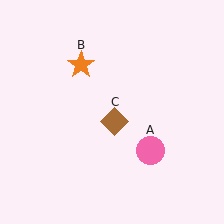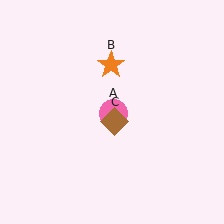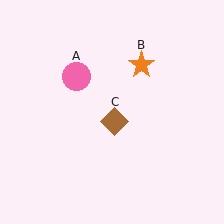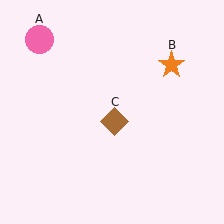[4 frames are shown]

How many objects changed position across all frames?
2 objects changed position: pink circle (object A), orange star (object B).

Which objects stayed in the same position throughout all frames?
Brown diamond (object C) remained stationary.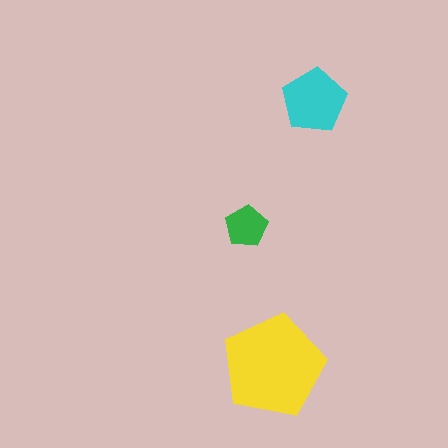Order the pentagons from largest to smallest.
the yellow one, the cyan one, the green one.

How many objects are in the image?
There are 3 objects in the image.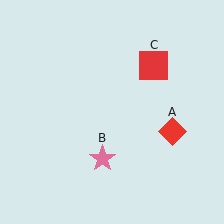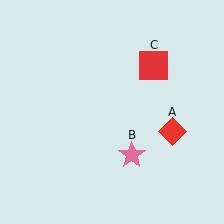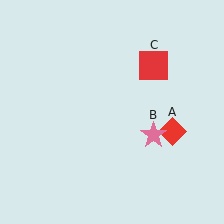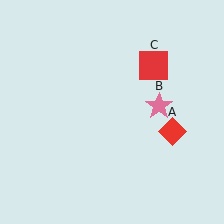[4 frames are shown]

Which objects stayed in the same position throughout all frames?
Red diamond (object A) and red square (object C) remained stationary.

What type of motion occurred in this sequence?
The pink star (object B) rotated counterclockwise around the center of the scene.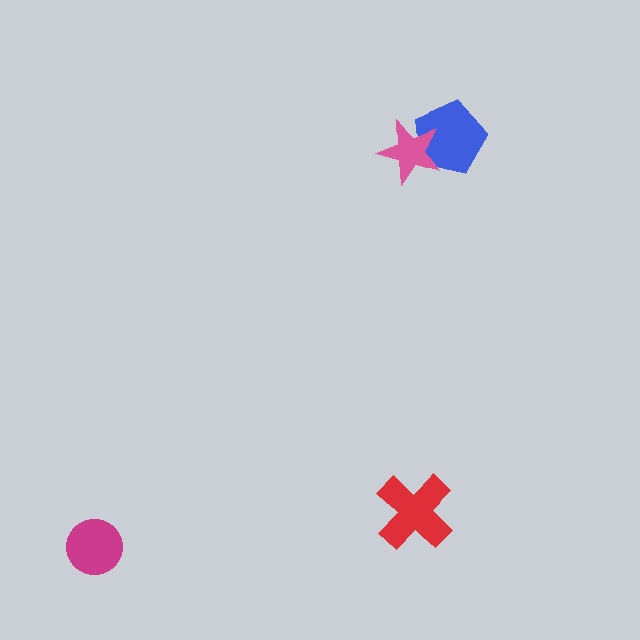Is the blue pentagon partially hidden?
Yes, it is partially covered by another shape.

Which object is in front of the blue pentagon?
The pink star is in front of the blue pentagon.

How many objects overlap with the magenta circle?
0 objects overlap with the magenta circle.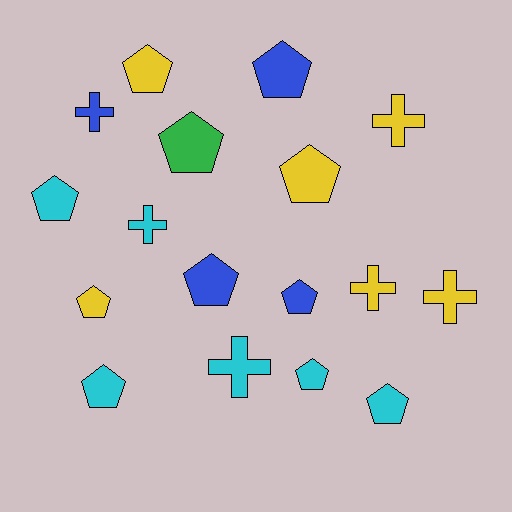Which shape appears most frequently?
Pentagon, with 11 objects.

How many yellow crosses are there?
There are 3 yellow crosses.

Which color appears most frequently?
Cyan, with 6 objects.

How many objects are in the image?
There are 17 objects.